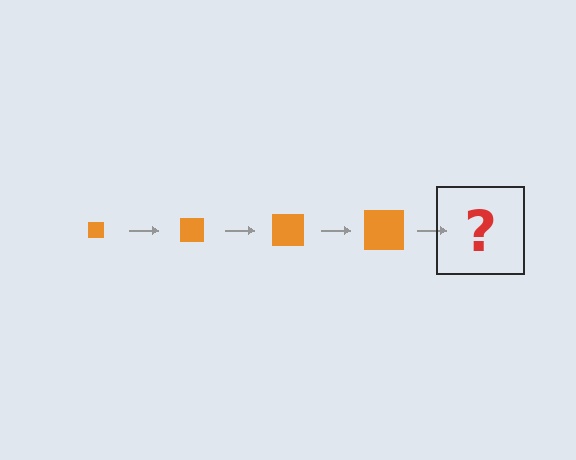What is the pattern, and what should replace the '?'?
The pattern is that the square gets progressively larger each step. The '?' should be an orange square, larger than the previous one.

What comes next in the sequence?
The next element should be an orange square, larger than the previous one.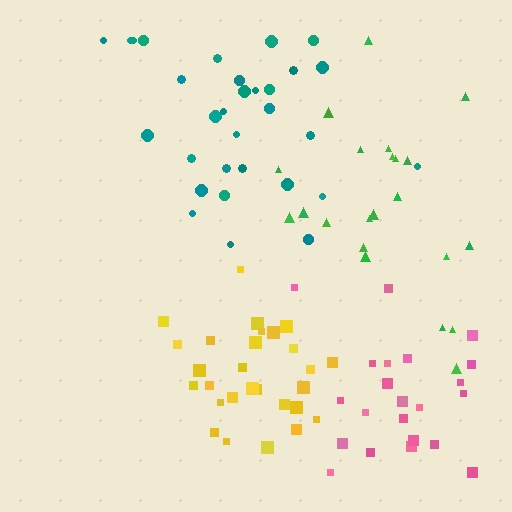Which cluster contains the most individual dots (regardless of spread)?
Teal (31).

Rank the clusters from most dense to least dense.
yellow, pink, teal, green.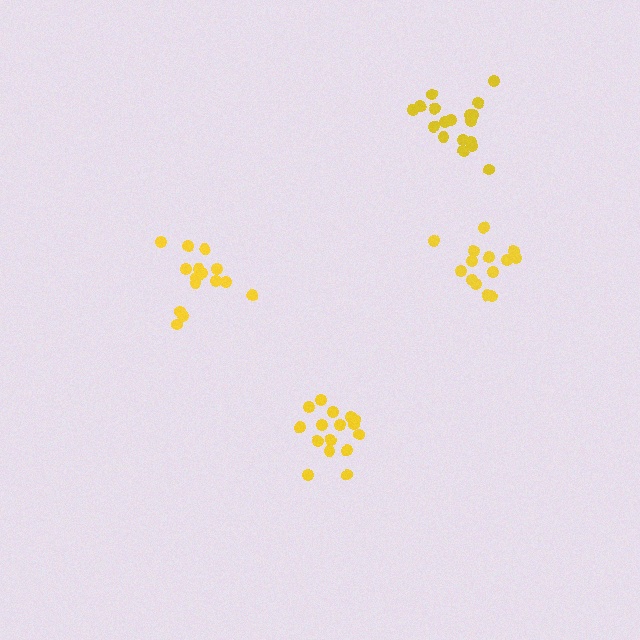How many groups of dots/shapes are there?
There are 4 groups.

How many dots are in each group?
Group 1: 16 dots, Group 2: 16 dots, Group 3: 18 dots, Group 4: 14 dots (64 total).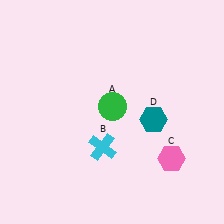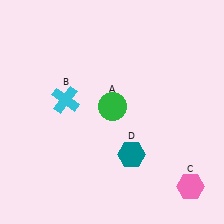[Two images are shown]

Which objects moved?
The objects that moved are: the cyan cross (B), the pink hexagon (C), the teal hexagon (D).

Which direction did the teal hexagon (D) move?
The teal hexagon (D) moved down.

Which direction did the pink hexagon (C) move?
The pink hexagon (C) moved down.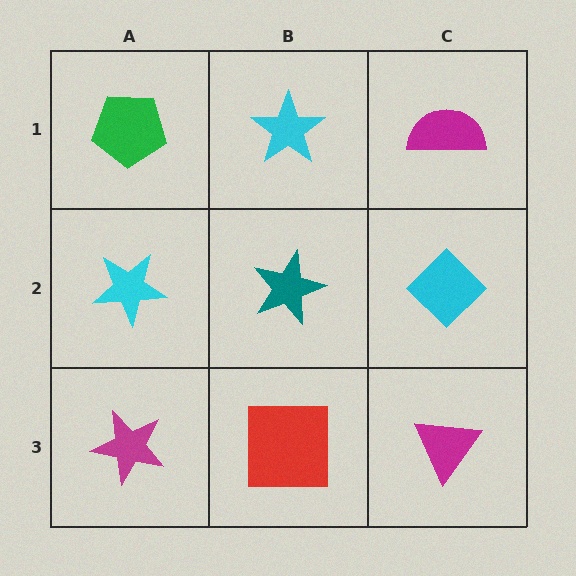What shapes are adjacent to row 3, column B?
A teal star (row 2, column B), a magenta star (row 3, column A), a magenta triangle (row 3, column C).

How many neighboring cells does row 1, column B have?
3.